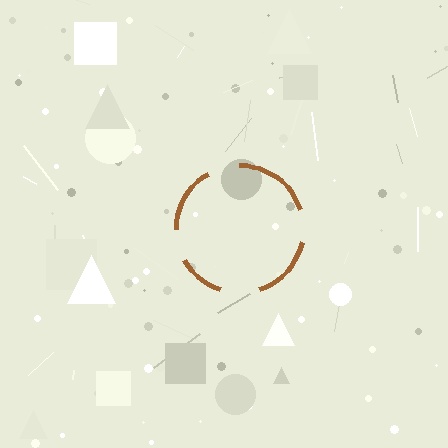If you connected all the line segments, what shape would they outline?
They would outline a circle.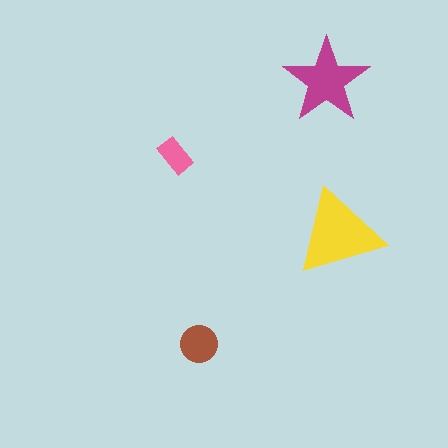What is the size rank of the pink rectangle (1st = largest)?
4th.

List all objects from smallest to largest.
The pink rectangle, the brown circle, the magenta star, the yellow triangle.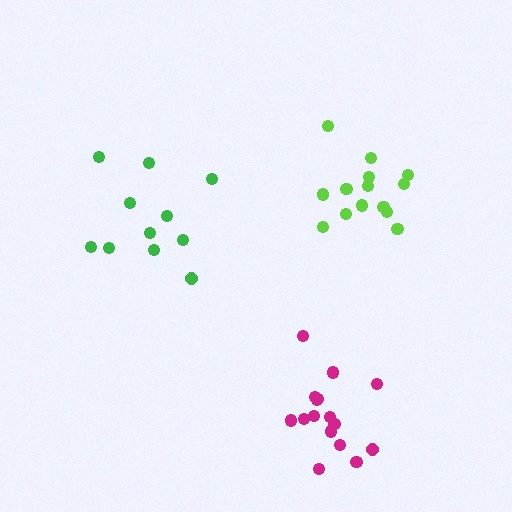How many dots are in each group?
Group 1: 11 dots, Group 2: 16 dots, Group 3: 14 dots (41 total).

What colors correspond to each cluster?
The clusters are colored: green, magenta, lime.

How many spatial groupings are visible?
There are 3 spatial groupings.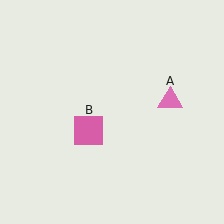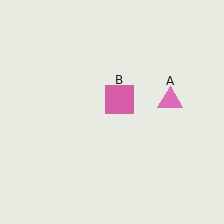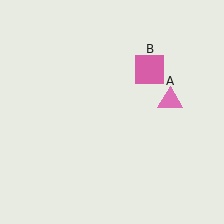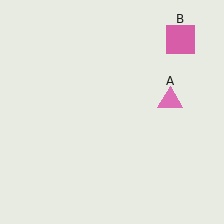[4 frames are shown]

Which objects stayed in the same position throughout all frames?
Pink triangle (object A) remained stationary.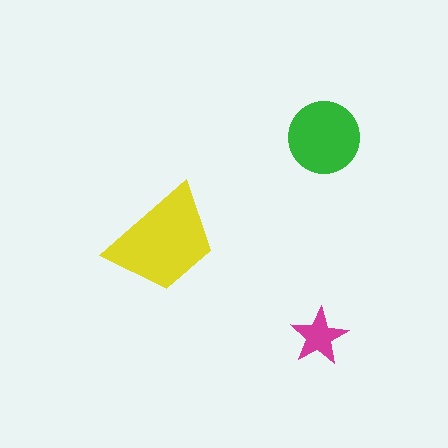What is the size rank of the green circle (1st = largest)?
2nd.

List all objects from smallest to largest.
The magenta star, the green circle, the yellow trapezoid.